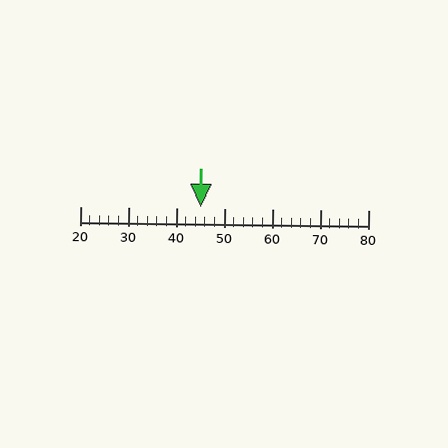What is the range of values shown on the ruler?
The ruler shows values from 20 to 80.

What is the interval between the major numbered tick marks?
The major tick marks are spaced 10 units apart.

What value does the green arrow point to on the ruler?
The green arrow points to approximately 45.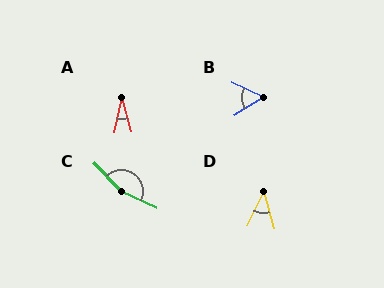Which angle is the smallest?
A, at approximately 28 degrees.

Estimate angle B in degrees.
Approximately 57 degrees.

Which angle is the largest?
C, at approximately 158 degrees.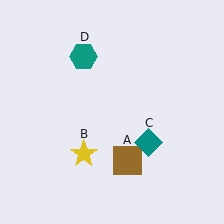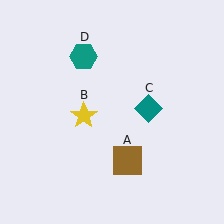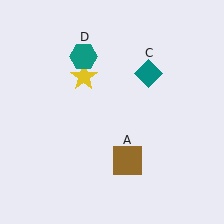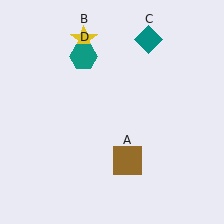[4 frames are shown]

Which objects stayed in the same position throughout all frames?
Brown square (object A) and teal hexagon (object D) remained stationary.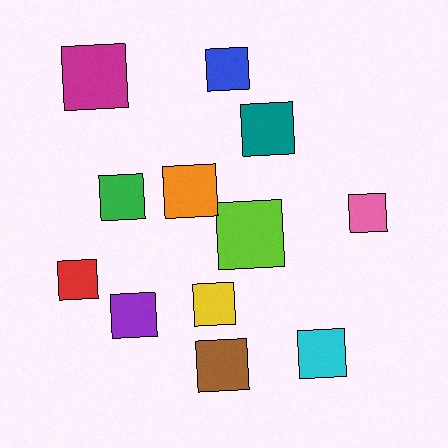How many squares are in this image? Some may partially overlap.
There are 12 squares.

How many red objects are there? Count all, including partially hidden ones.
There is 1 red object.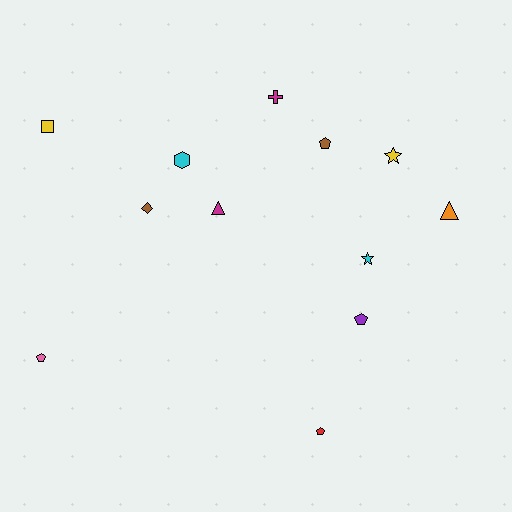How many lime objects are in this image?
There are no lime objects.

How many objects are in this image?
There are 12 objects.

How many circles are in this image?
There are no circles.